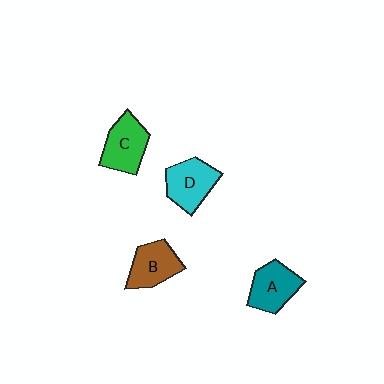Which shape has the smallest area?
Shape B (brown).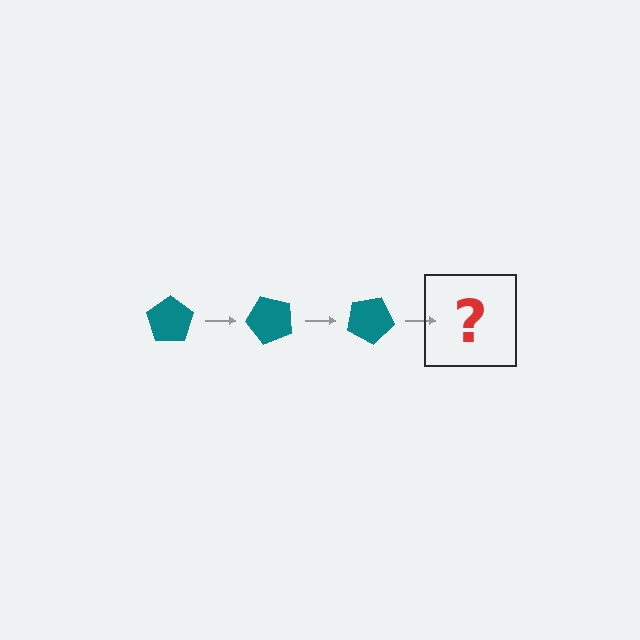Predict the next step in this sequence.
The next step is a teal pentagon rotated 150 degrees.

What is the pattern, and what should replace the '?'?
The pattern is that the pentagon rotates 50 degrees each step. The '?' should be a teal pentagon rotated 150 degrees.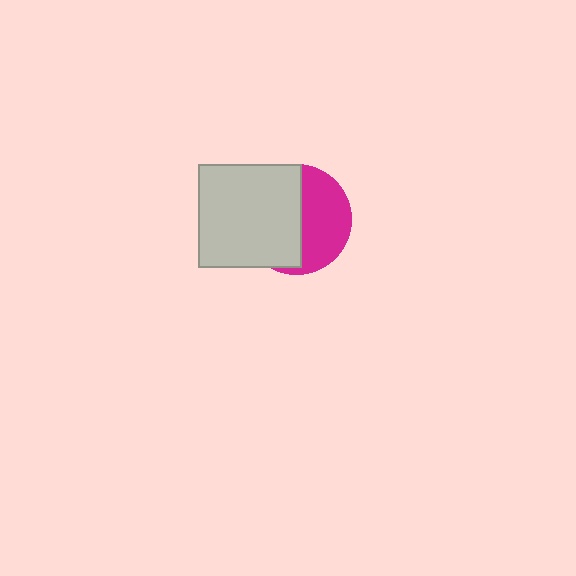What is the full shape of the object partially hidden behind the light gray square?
The partially hidden object is a magenta circle.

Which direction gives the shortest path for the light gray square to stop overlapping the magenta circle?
Moving left gives the shortest separation.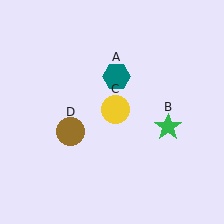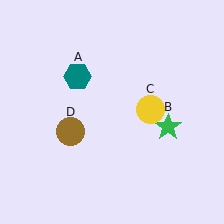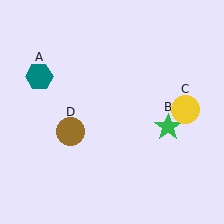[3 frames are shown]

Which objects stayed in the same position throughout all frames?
Green star (object B) and brown circle (object D) remained stationary.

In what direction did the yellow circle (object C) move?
The yellow circle (object C) moved right.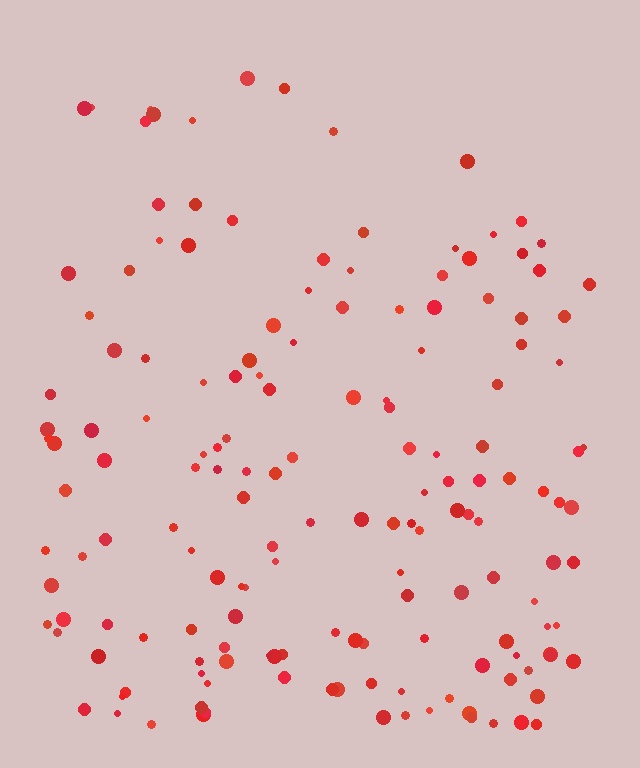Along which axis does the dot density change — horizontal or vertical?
Vertical.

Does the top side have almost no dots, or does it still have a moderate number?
Still a moderate number, just noticeably fewer than the bottom.